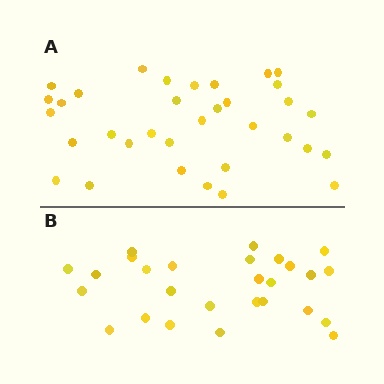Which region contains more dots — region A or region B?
Region A (the top region) has more dots.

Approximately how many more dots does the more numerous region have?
Region A has roughly 8 or so more dots than region B.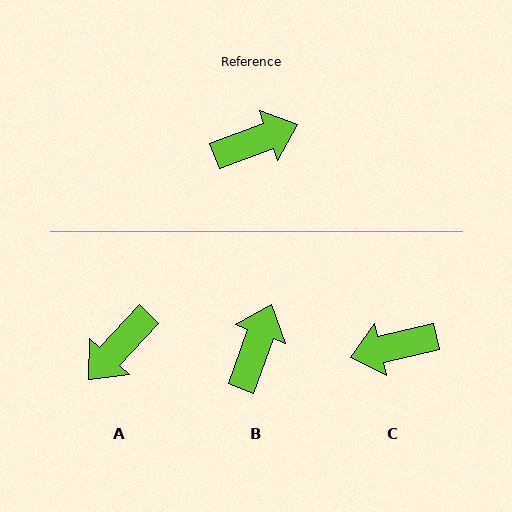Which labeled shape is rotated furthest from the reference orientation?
C, about 173 degrees away.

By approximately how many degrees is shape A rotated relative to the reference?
Approximately 154 degrees clockwise.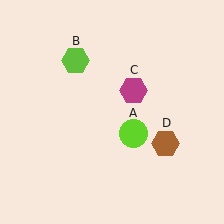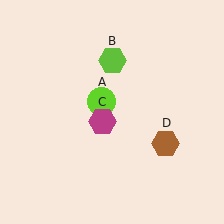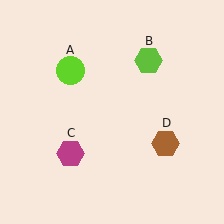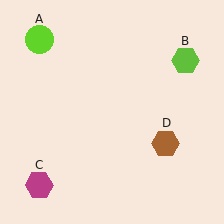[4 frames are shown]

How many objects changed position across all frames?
3 objects changed position: lime circle (object A), lime hexagon (object B), magenta hexagon (object C).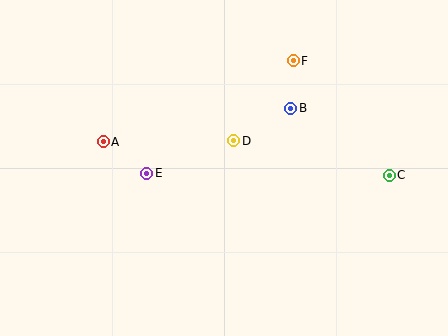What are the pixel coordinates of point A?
Point A is at (103, 142).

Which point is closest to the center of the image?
Point D at (234, 141) is closest to the center.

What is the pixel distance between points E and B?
The distance between E and B is 158 pixels.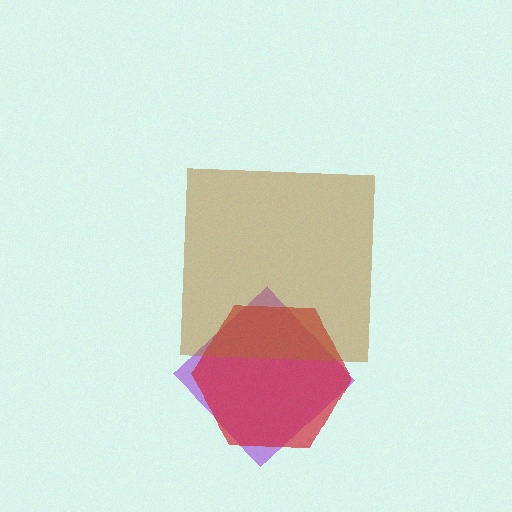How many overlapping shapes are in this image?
There are 3 overlapping shapes in the image.